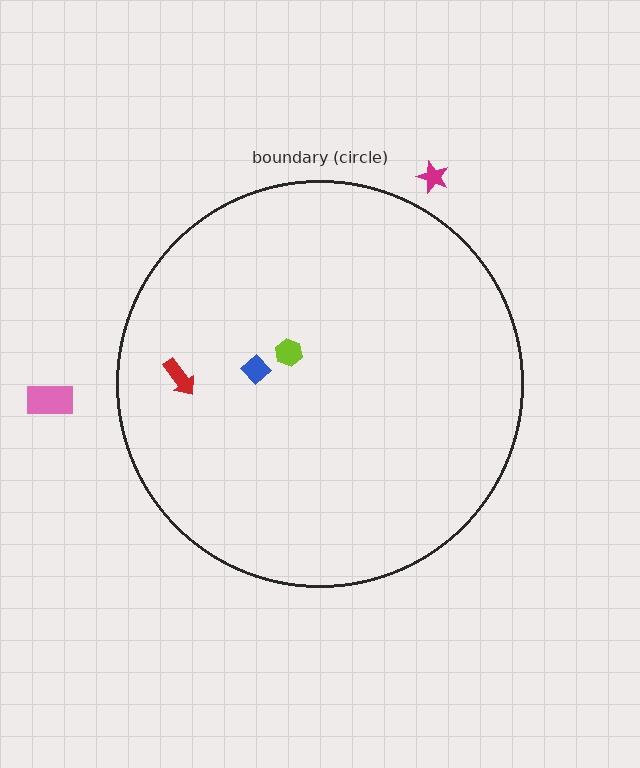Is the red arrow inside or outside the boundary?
Inside.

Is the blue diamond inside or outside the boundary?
Inside.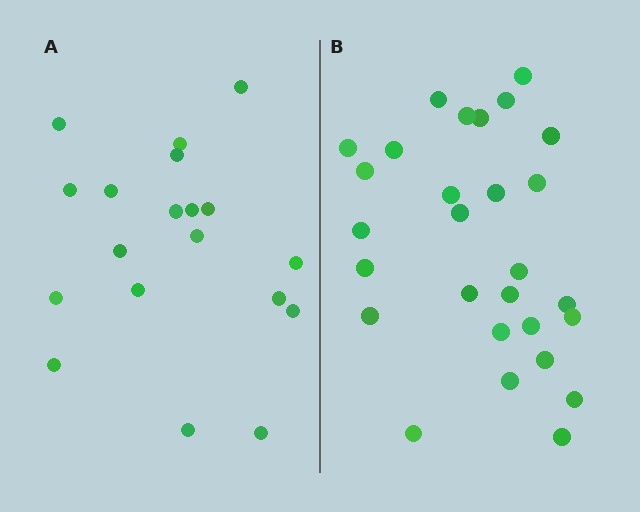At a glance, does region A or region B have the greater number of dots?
Region B (the right region) has more dots.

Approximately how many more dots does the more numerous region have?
Region B has roughly 8 or so more dots than region A.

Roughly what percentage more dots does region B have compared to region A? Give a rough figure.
About 45% more.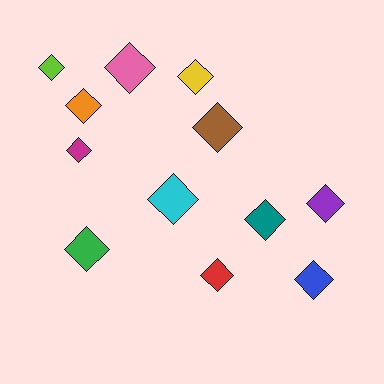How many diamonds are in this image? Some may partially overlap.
There are 12 diamonds.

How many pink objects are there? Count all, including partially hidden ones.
There is 1 pink object.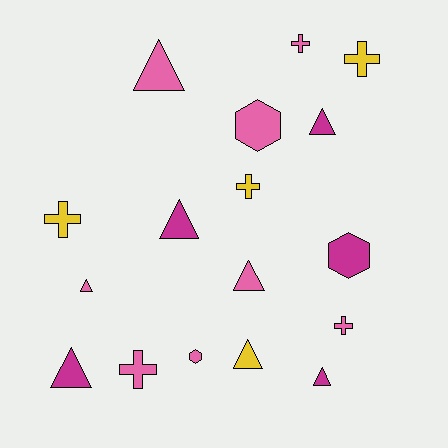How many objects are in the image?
There are 17 objects.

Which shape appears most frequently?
Triangle, with 8 objects.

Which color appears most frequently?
Pink, with 8 objects.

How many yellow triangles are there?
There is 1 yellow triangle.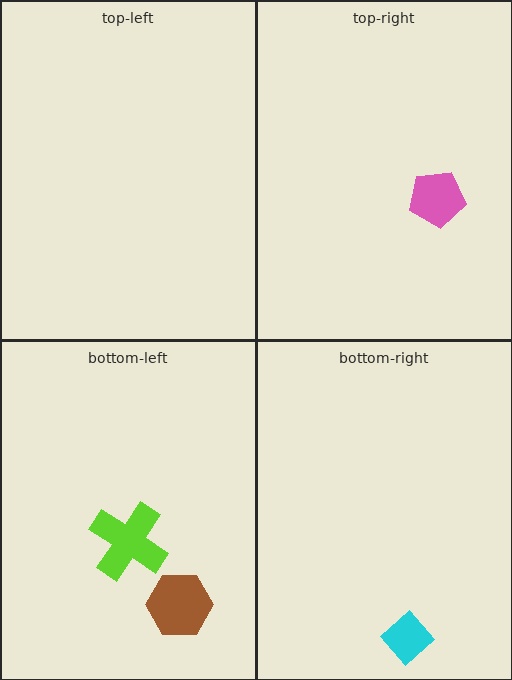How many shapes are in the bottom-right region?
1.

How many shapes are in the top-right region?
1.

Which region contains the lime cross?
The bottom-left region.